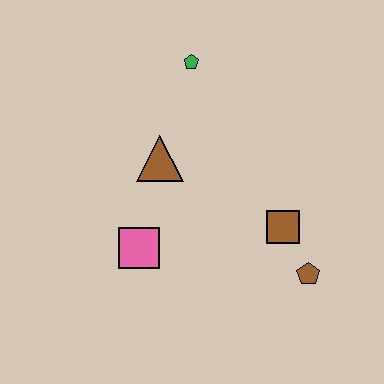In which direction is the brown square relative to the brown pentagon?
The brown square is above the brown pentagon.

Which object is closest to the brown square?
The brown pentagon is closest to the brown square.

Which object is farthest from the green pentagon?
The brown pentagon is farthest from the green pentagon.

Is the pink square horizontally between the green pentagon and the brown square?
No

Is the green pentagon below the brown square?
No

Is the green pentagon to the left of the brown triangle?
No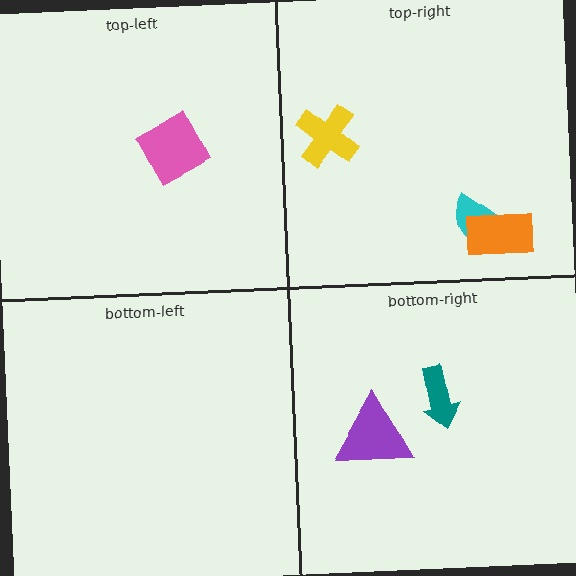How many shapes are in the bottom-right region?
2.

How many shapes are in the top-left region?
1.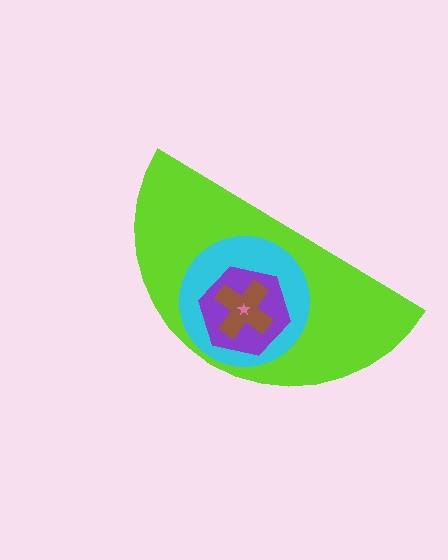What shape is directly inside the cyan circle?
The purple hexagon.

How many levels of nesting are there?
5.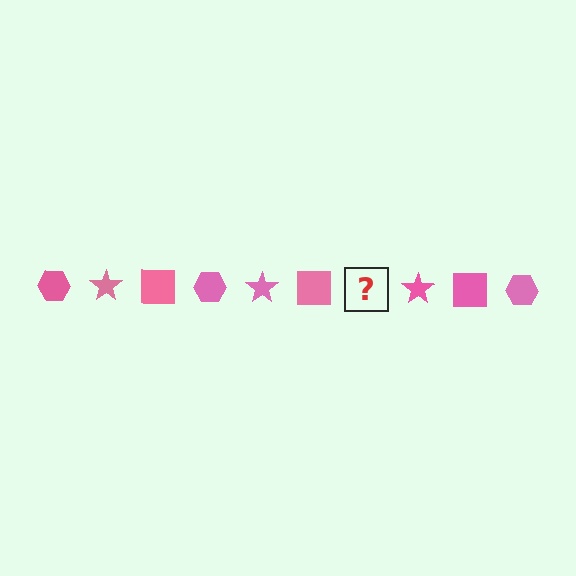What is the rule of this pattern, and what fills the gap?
The rule is that the pattern cycles through hexagon, star, square shapes in pink. The gap should be filled with a pink hexagon.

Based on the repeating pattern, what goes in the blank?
The blank should be a pink hexagon.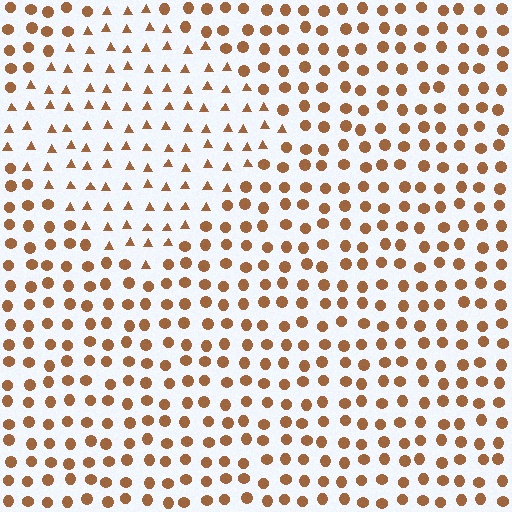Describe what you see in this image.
The image is filled with small brown elements arranged in a uniform grid. A diamond-shaped region contains triangles, while the surrounding area contains circles. The boundary is defined purely by the change in element shape.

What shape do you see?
I see a diamond.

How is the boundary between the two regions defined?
The boundary is defined by a change in element shape: triangles inside vs. circles outside. All elements share the same color and spacing.